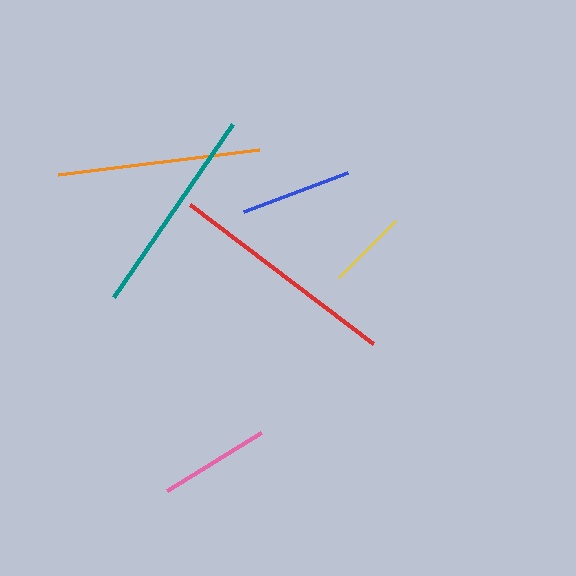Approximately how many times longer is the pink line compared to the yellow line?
The pink line is approximately 1.4 times the length of the yellow line.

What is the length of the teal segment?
The teal segment is approximately 209 pixels long.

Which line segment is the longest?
The red line is the longest at approximately 230 pixels.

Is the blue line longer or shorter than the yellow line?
The blue line is longer than the yellow line.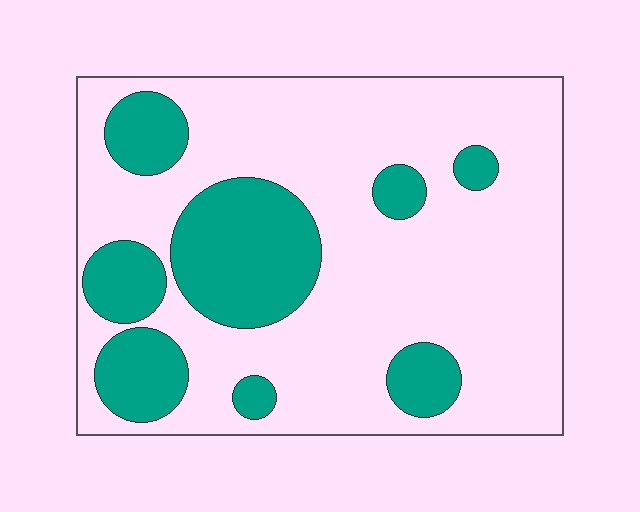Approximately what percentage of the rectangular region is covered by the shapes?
Approximately 25%.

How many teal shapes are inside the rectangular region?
8.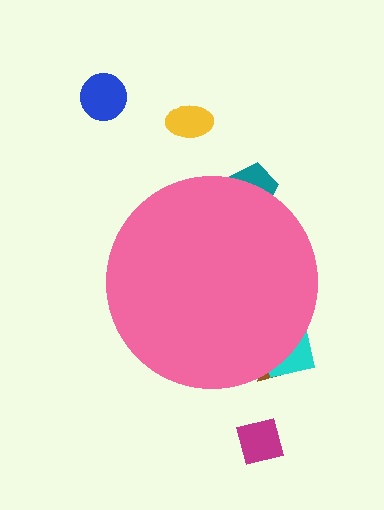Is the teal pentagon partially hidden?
Yes, the teal pentagon is partially hidden behind the pink circle.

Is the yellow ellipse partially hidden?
No, the yellow ellipse is fully visible.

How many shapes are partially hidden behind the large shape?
3 shapes are partially hidden.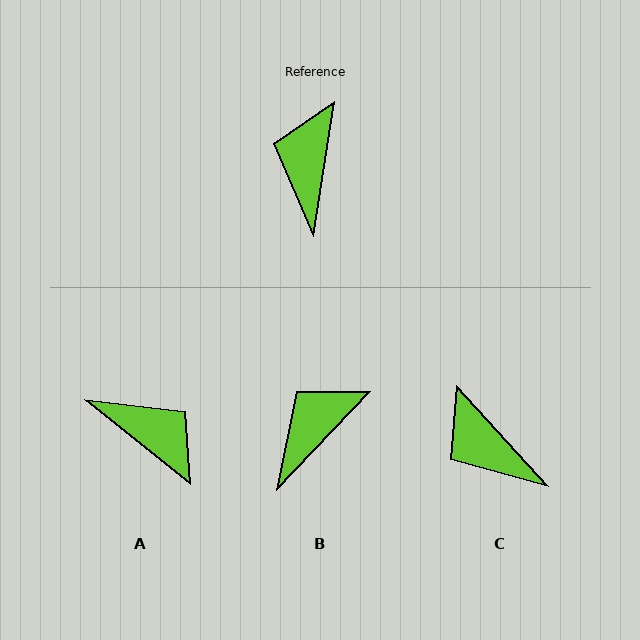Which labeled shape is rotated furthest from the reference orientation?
A, about 120 degrees away.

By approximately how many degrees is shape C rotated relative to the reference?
Approximately 51 degrees counter-clockwise.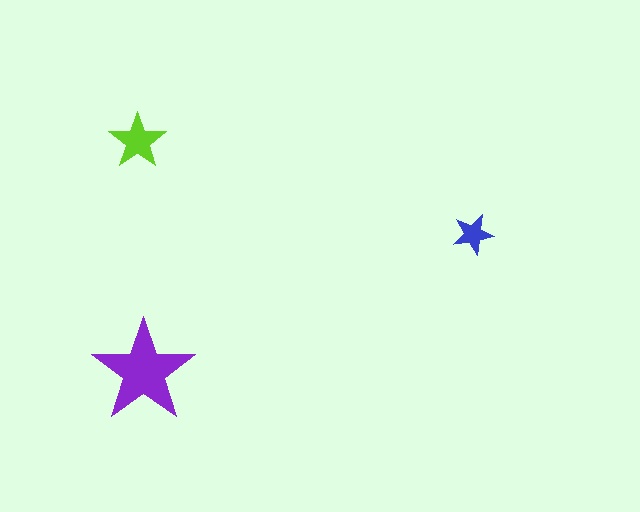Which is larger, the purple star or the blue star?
The purple one.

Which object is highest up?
The lime star is topmost.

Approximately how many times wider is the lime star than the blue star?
About 1.5 times wider.